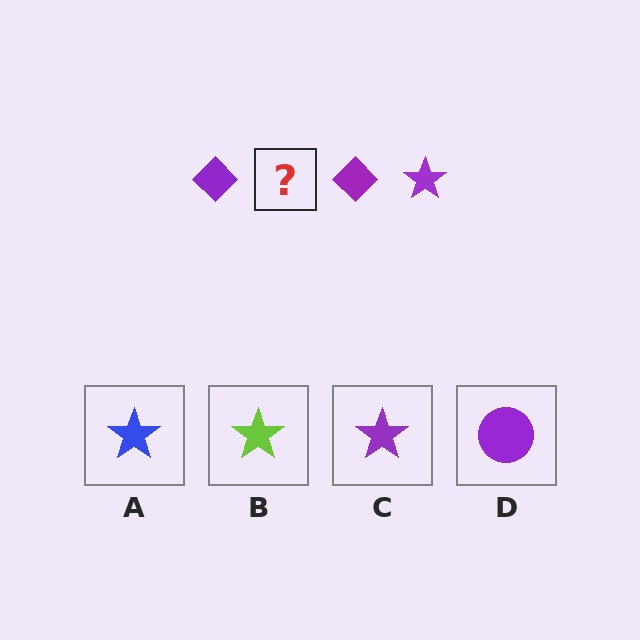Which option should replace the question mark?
Option C.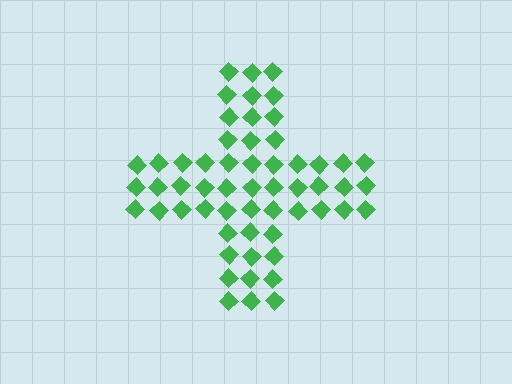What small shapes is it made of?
It is made of small diamonds.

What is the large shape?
The large shape is a cross.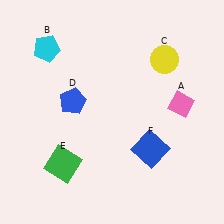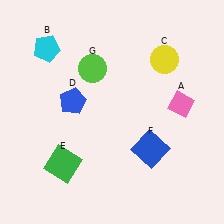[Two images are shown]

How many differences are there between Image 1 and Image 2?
There is 1 difference between the two images.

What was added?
A lime circle (G) was added in Image 2.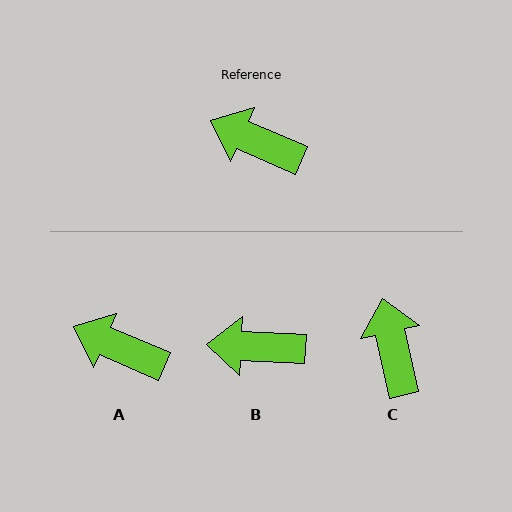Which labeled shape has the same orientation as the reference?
A.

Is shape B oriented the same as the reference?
No, it is off by about 21 degrees.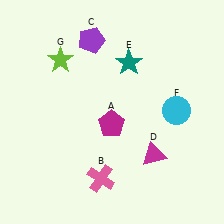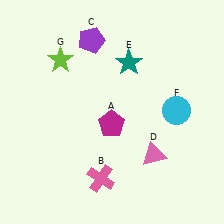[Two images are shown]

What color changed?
The triangle (D) changed from magenta in Image 1 to pink in Image 2.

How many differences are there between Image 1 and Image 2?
There is 1 difference between the two images.